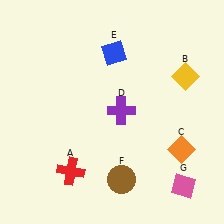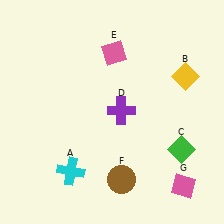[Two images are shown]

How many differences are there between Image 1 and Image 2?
There are 3 differences between the two images.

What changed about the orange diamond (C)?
In Image 1, C is orange. In Image 2, it changed to green.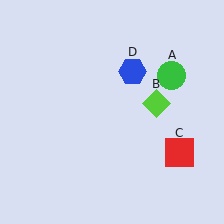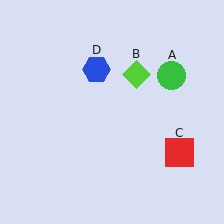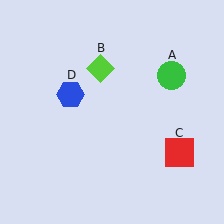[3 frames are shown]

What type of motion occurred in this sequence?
The lime diamond (object B), blue hexagon (object D) rotated counterclockwise around the center of the scene.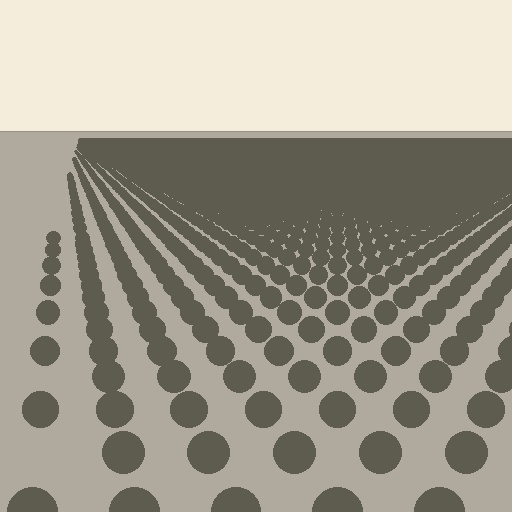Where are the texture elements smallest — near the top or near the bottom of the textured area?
Near the top.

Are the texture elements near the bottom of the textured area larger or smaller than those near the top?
Larger. Near the bottom, elements are closer to the viewer and appear at a bigger on-screen size.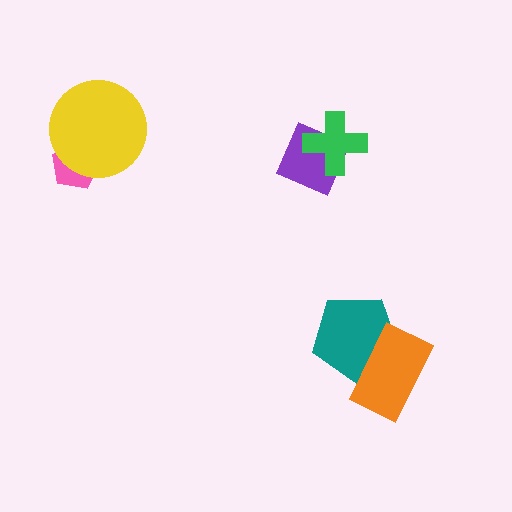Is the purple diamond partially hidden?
Yes, it is partially covered by another shape.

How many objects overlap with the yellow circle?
1 object overlaps with the yellow circle.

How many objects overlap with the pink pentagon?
1 object overlaps with the pink pentagon.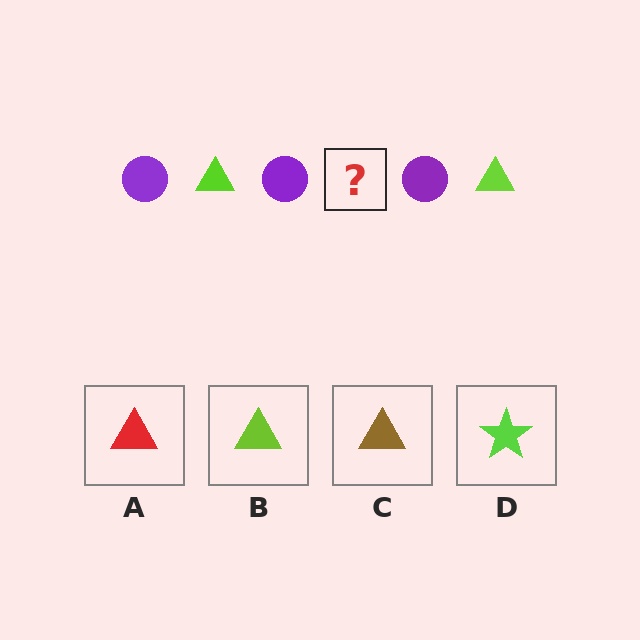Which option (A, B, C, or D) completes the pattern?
B.